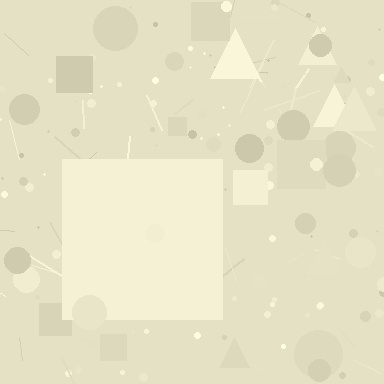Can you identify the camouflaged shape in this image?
The camouflaged shape is a square.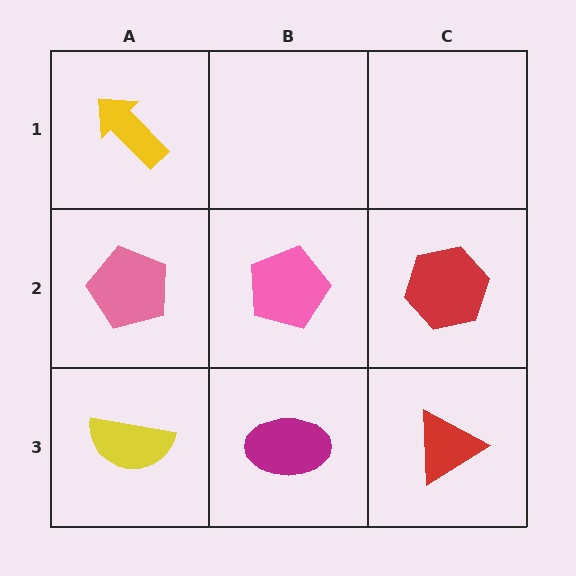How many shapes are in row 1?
1 shape.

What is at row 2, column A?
A pink pentagon.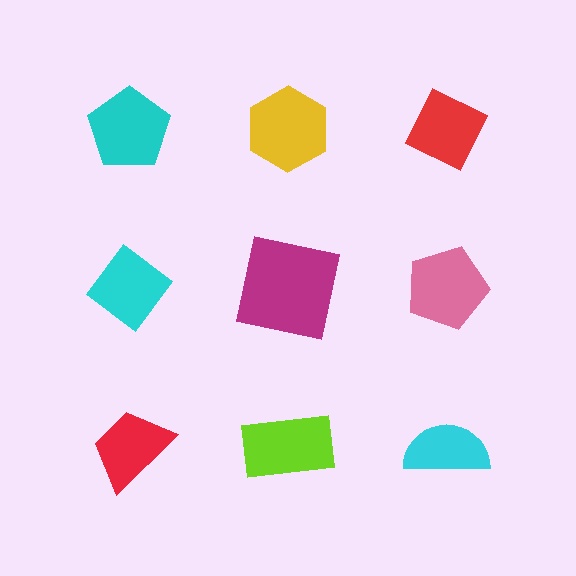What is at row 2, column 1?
A cyan diamond.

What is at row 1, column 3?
A red diamond.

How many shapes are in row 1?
3 shapes.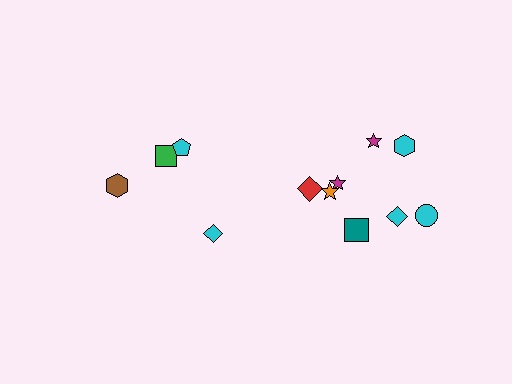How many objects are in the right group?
There are 8 objects.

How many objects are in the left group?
There are 4 objects.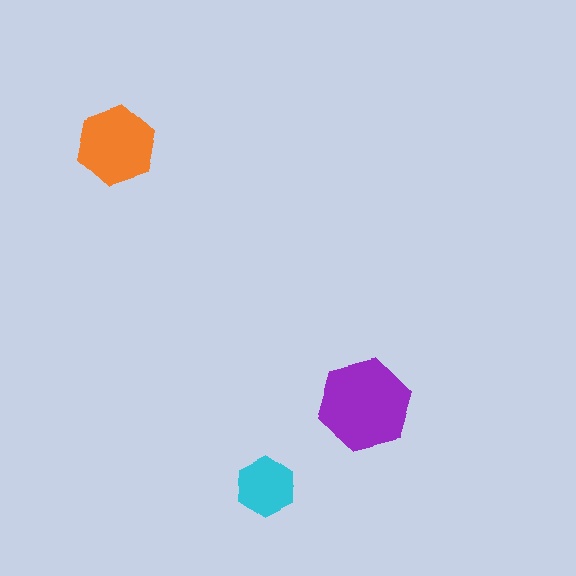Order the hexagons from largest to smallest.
the purple one, the orange one, the cyan one.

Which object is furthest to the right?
The purple hexagon is rightmost.